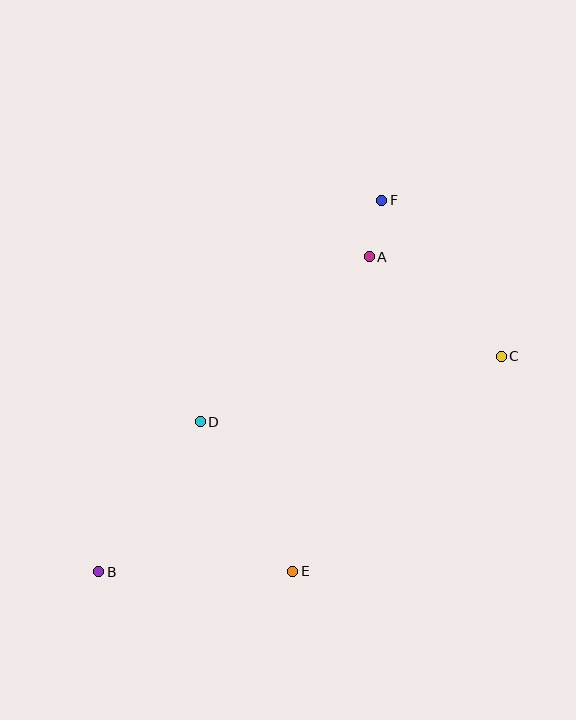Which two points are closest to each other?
Points A and F are closest to each other.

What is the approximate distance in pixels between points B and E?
The distance between B and E is approximately 194 pixels.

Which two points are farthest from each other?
Points B and F are farthest from each other.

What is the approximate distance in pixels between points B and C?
The distance between B and C is approximately 457 pixels.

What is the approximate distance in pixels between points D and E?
The distance between D and E is approximately 176 pixels.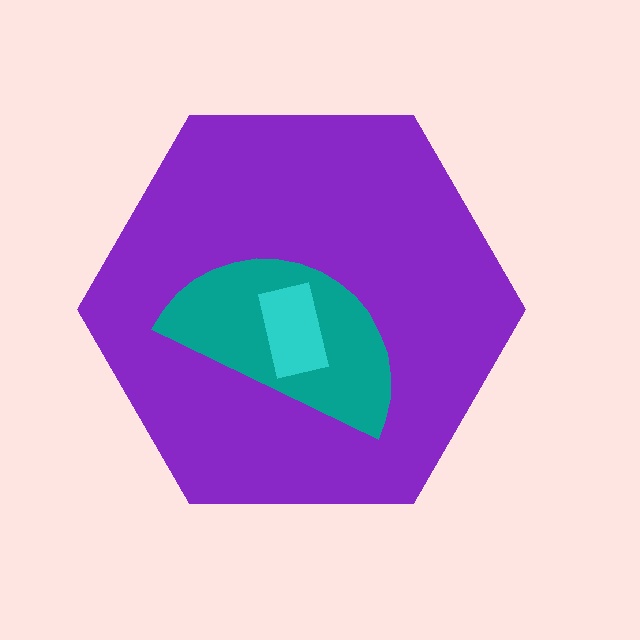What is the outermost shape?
The purple hexagon.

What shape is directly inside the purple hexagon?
The teal semicircle.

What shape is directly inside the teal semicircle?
The cyan rectangle.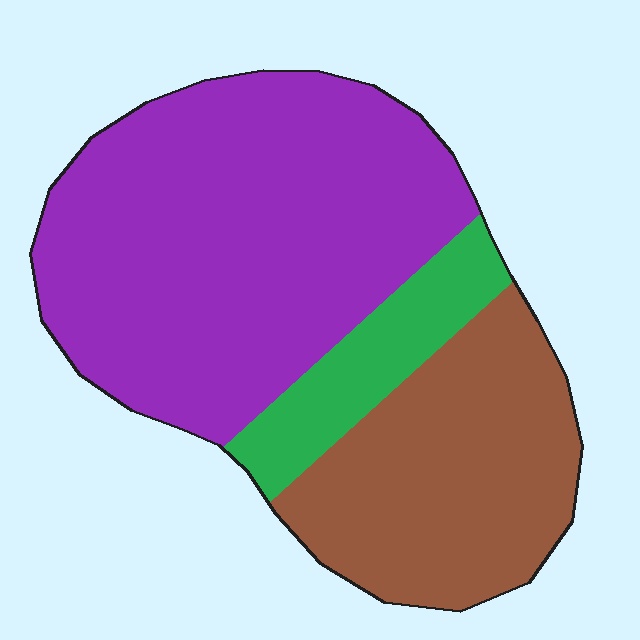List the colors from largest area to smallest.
From largest to smallest: purple, brown, green.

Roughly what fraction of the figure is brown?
Brown takes up between a quarter and a half of the figure.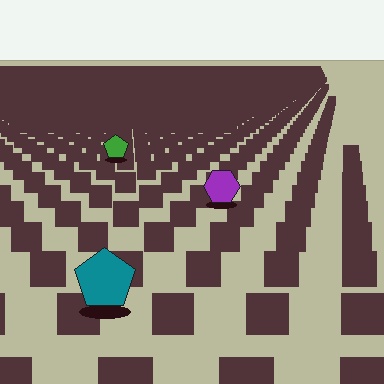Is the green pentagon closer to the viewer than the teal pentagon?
No. The teal pentagon is closer — you can tell from the texture gradient: the ground texture is coarser near it.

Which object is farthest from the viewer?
The green pentagon is farthest from the viewer. It appears smaller and the ground texture around it is denser.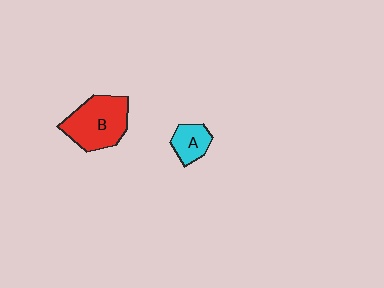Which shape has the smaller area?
Shape A (cyan).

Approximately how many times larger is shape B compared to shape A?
Approximately 2.2 times.